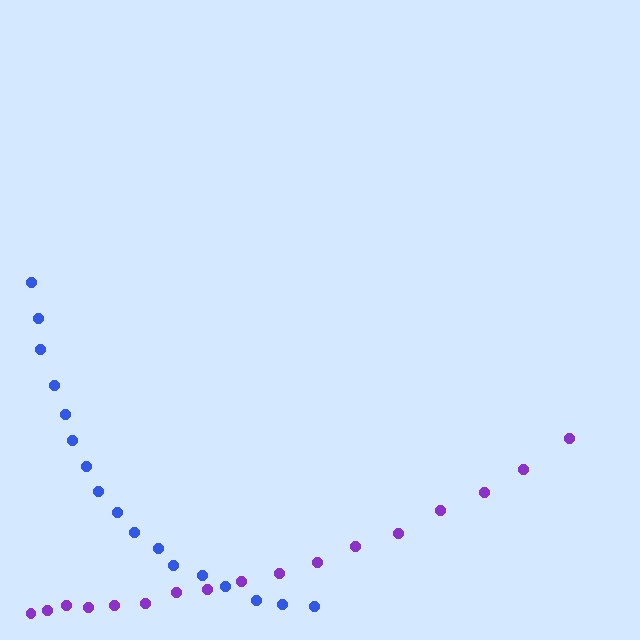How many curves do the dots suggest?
There are 2 distinct paths.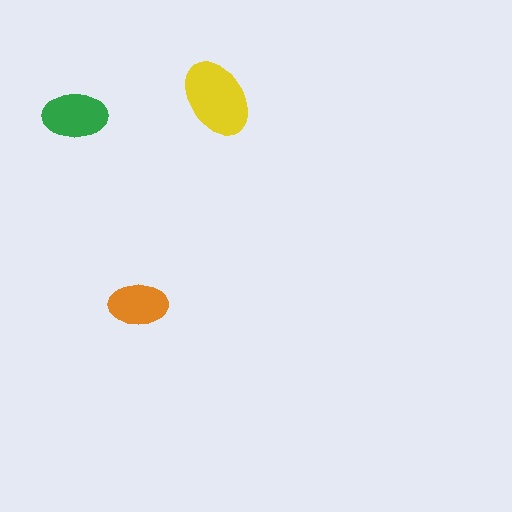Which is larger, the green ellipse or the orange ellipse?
The green one.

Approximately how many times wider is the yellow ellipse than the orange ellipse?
About 1.5 times wider.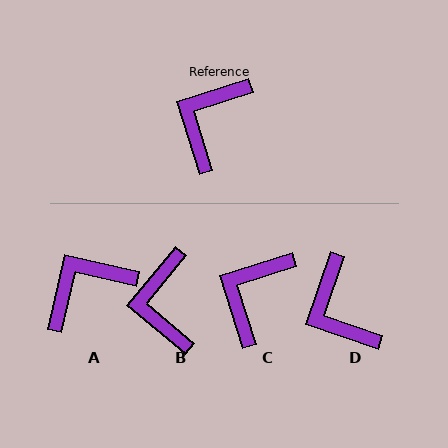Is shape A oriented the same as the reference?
No, it is off by about 31 degrees.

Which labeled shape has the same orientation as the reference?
C.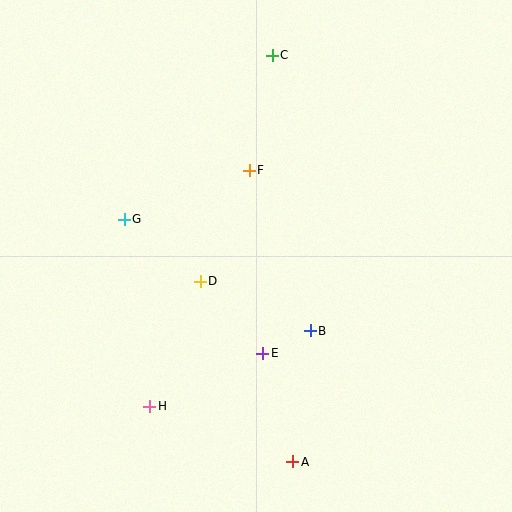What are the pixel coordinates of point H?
Point H is at (150, 406).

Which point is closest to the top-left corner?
Point G is closest to the top-left corner.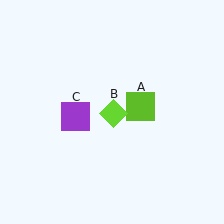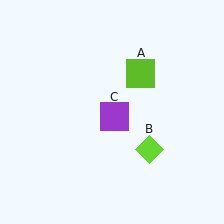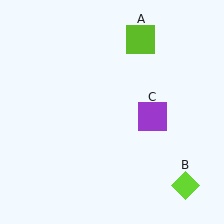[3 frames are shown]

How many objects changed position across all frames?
3 objects changed position: lime square (object A), lime diamond (object B), purple square (object C).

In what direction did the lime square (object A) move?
The lime square (object A) moved up.